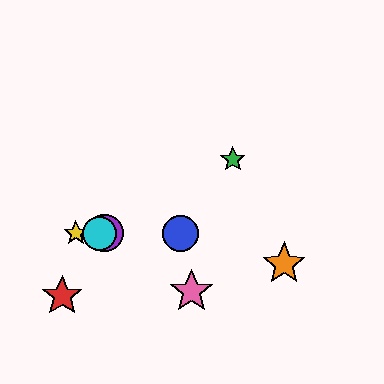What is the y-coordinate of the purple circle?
The purple circle is at y≈233.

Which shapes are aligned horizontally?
The blue circle, the yellow star, the purple circle, the cyan circle are aligned horizontally.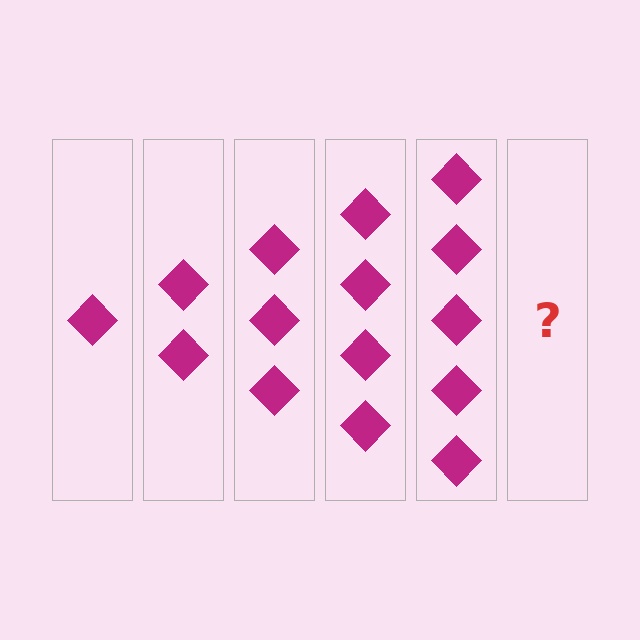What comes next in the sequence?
The next element should be 6 diamonds.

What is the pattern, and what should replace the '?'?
The pattern is that each step adds one more diamond. The '?' should be 6 diamonds.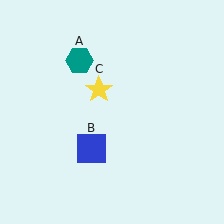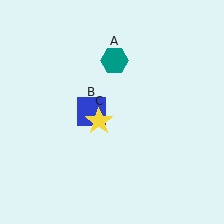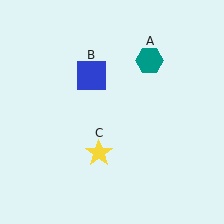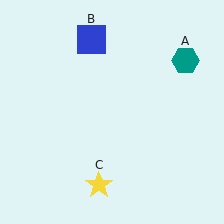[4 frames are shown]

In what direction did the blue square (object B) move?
The blue square (object B) moved up.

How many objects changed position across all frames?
3 objects changed position: teal hexagon (object A), blue square (object B), yellow star (object C).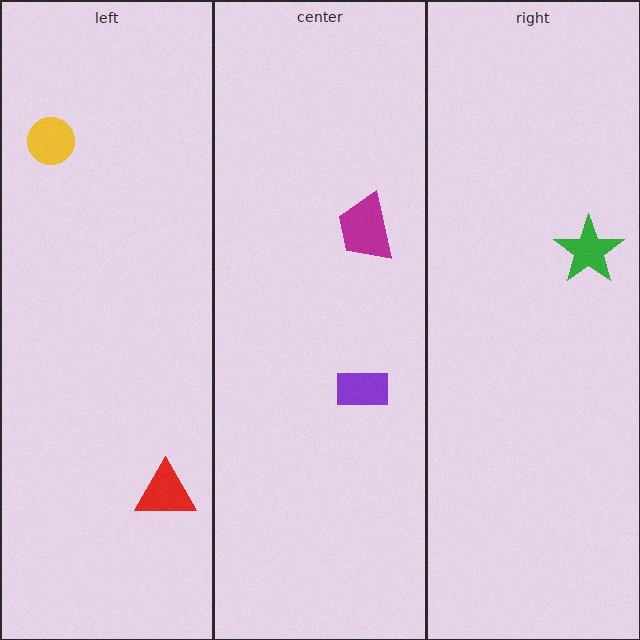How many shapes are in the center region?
2.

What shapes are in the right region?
The green star.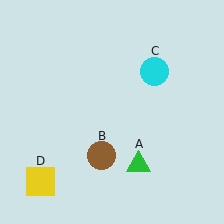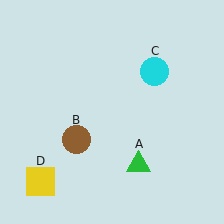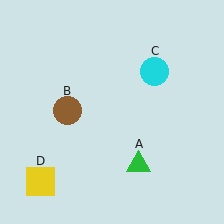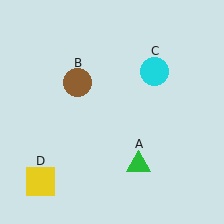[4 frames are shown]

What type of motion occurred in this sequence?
The brown circle (object B) rotated clockwise around the center of the scene.